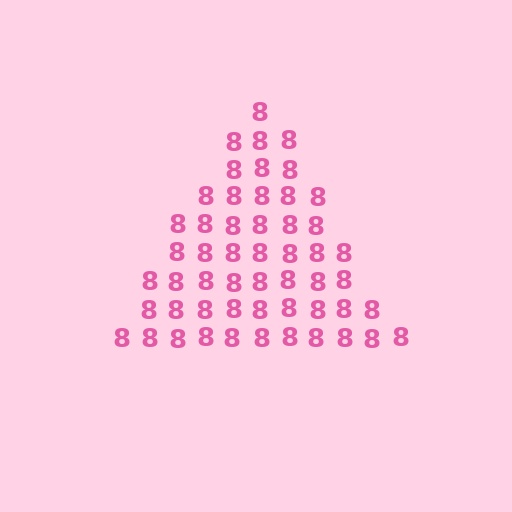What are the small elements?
The small elements are digit 8's.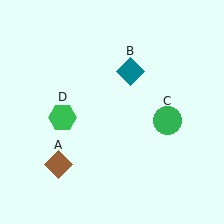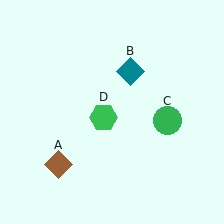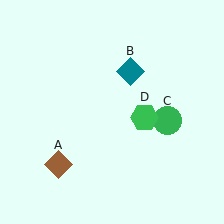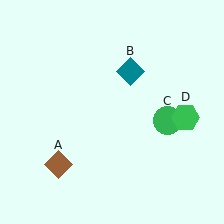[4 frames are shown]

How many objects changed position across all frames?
1 object changed position: green hexagon (object D).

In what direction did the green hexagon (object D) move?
The green hexagon (object D) moved right.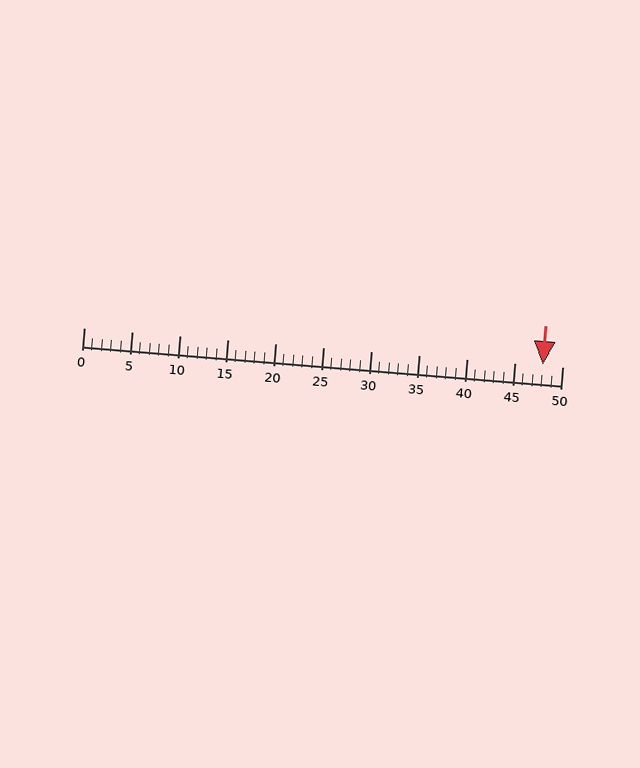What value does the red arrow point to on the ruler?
The red arrow points to approximately 48.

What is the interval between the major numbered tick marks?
The major tick marks are spaced 5 units apart.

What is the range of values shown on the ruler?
The ruler shows values from 0 to 50.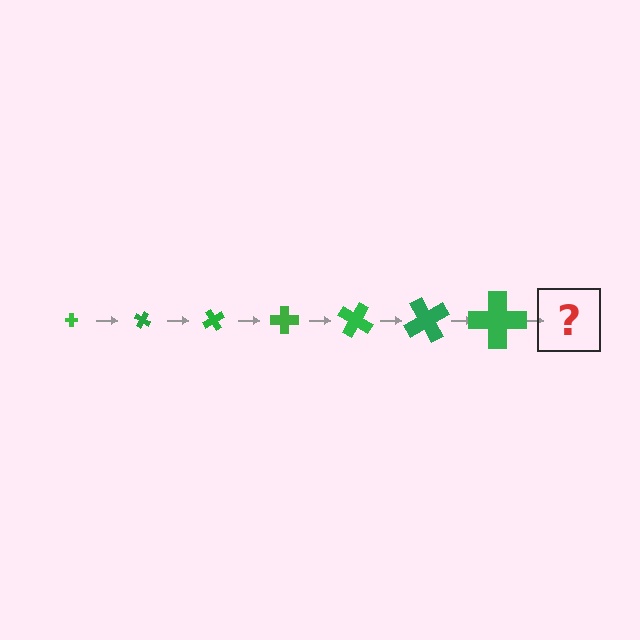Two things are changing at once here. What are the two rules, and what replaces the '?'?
The two rules are that the cross grows larger each step and it rotates 30 degrees each step. The '?' should be a cross, larger than the previous one and rotated 210 degrees from the start.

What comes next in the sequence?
The next element should be a cross, larger than the previous one and rotated 210 degrees from the start.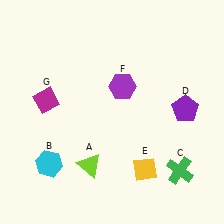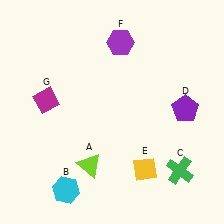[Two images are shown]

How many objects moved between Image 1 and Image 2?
2 objects moved between the two images.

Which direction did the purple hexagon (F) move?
The purple hexagon (F) moved up.